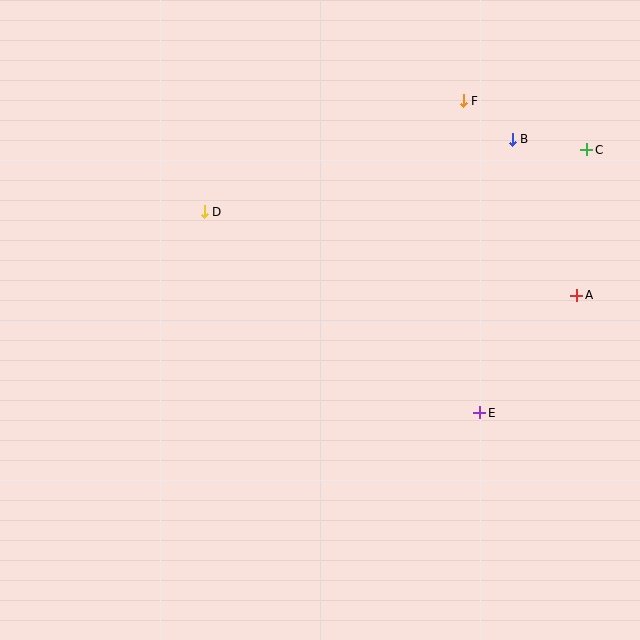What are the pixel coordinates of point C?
Point C is at (587, 150).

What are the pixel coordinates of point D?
Point D is at (204, 212).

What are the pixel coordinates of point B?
Point B is at (512, 139).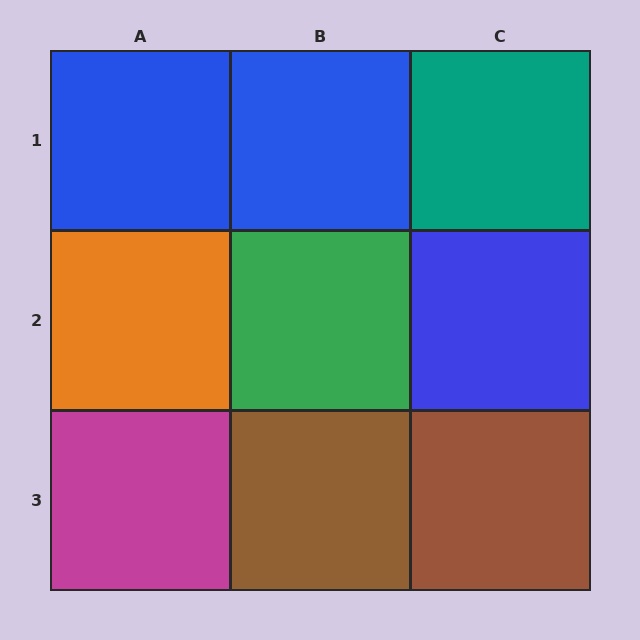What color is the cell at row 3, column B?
Brown.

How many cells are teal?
1 cell is teal.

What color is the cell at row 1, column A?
Blue.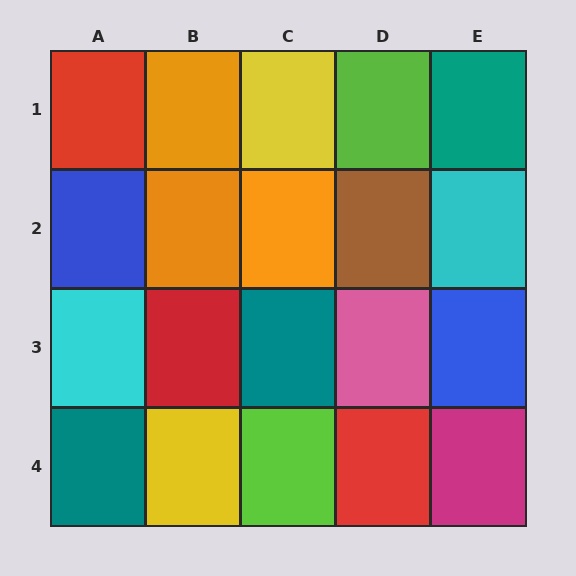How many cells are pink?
1 cell is pink.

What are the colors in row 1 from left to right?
Red, orange, yellow, lime, teal.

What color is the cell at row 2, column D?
Brown.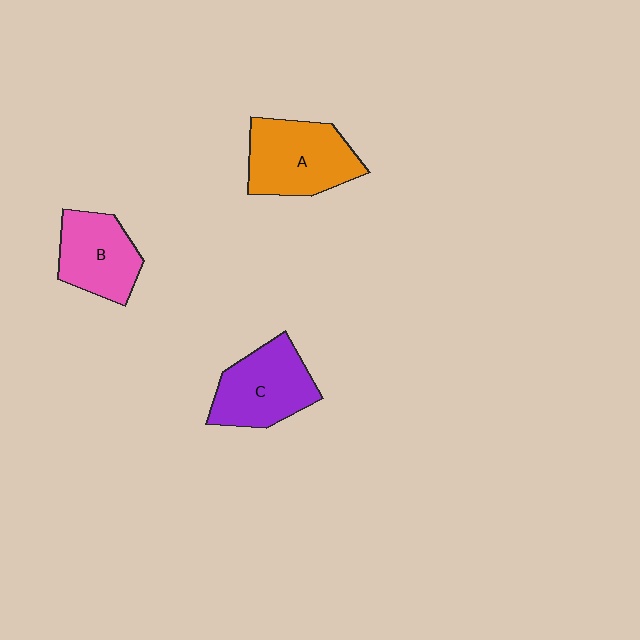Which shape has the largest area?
Shape A (orange).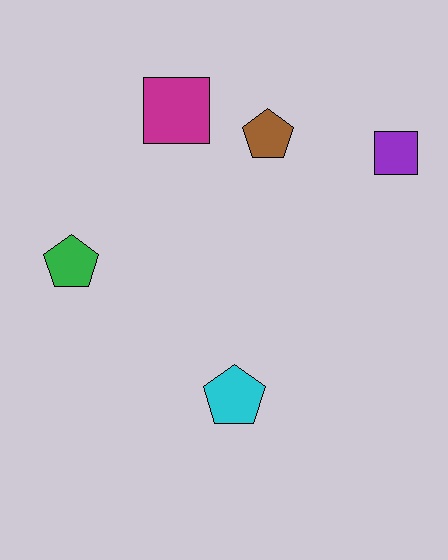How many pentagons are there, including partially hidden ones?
There are 3 pentagons.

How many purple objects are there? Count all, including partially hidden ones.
There is 1 purple object.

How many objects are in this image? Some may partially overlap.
There are 5 objects.